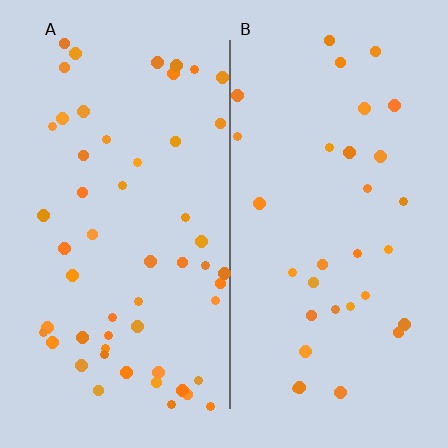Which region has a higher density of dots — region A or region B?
A (the left).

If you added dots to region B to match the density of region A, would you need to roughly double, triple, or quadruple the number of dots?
Approximately double.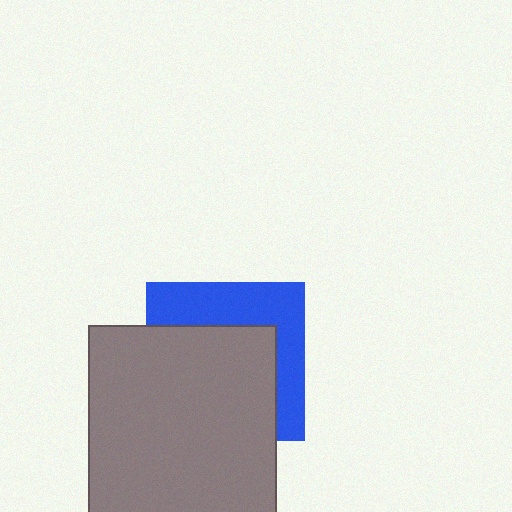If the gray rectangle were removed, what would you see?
You would see the complete blue square.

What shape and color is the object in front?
The object in front is a gray rectangle.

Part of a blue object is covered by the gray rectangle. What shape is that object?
It is a square.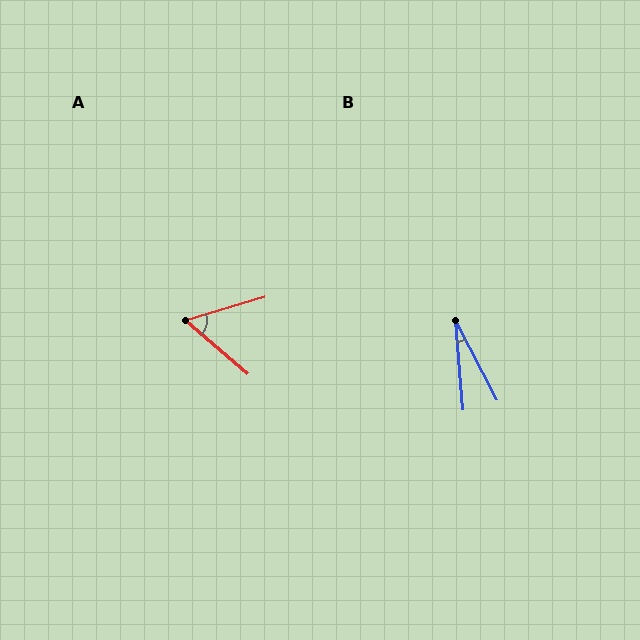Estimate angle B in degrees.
Approximately 23 degrees.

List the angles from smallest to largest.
B (23°), A (57°).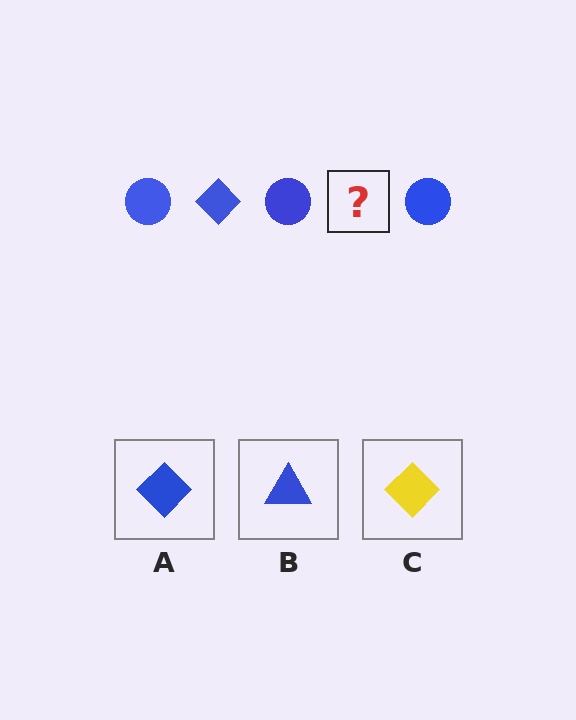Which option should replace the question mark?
Option A.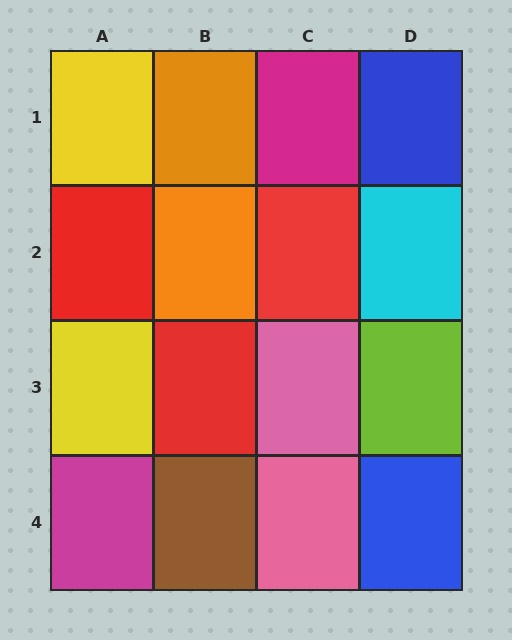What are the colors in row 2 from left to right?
Red, orange, red, cyan.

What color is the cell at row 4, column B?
Brown.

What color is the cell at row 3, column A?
Yellow.